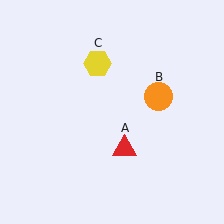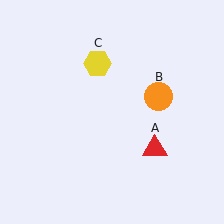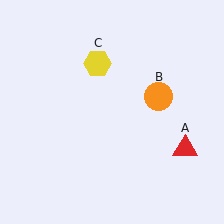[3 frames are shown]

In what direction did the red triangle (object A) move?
The red triangle (object A) moved right.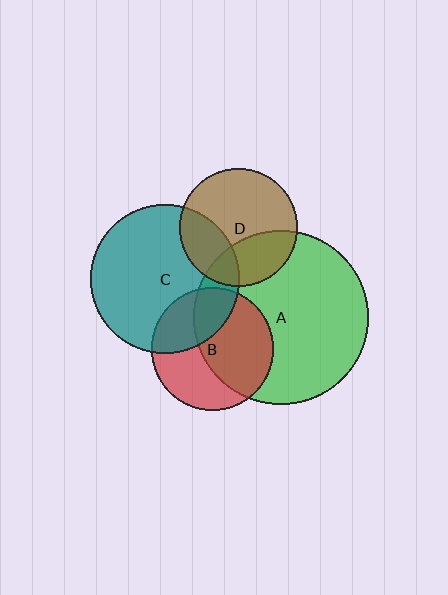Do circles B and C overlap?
Yes.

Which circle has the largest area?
Circle A (green).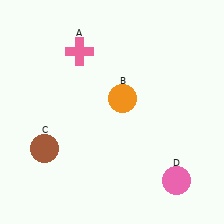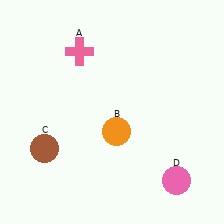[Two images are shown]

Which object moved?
The orange circle (B) moved down.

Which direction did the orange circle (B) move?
The orange circle (B) moved down.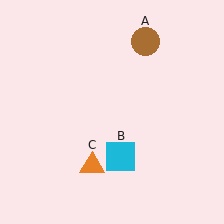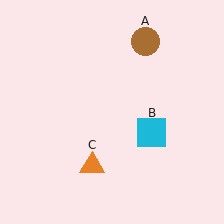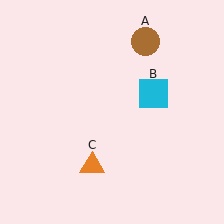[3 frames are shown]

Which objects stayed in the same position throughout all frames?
Brown circle (object A) and orange triangle (object C) remained stationary.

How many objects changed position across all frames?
1 object changed position: cyan square (object B).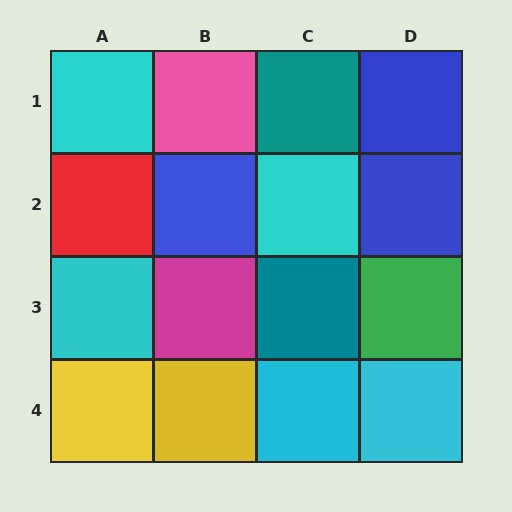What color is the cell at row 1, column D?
Blue.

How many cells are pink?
1 cell is pink.